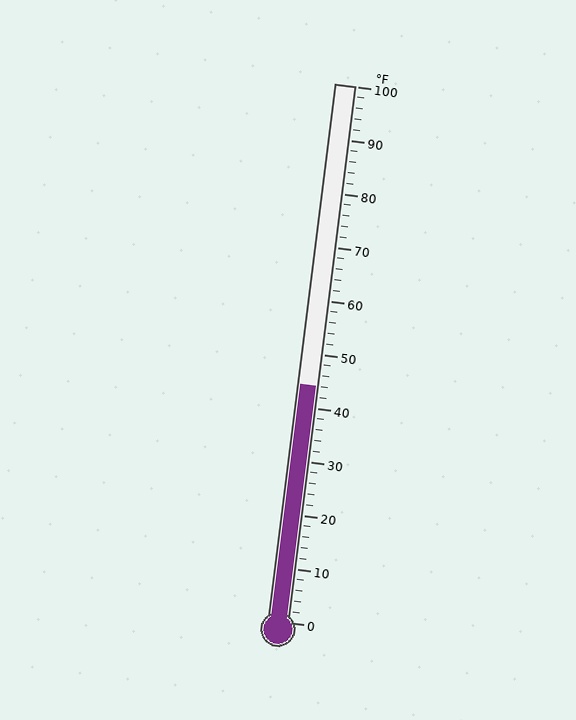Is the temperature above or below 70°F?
The temperature is below 70°F.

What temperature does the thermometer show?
The thermometer shows approximately 44°F.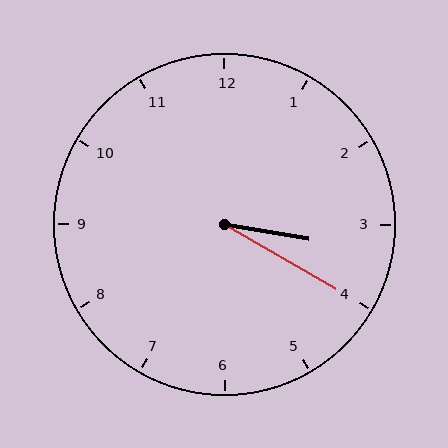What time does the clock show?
3:20.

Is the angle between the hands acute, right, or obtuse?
It is acute.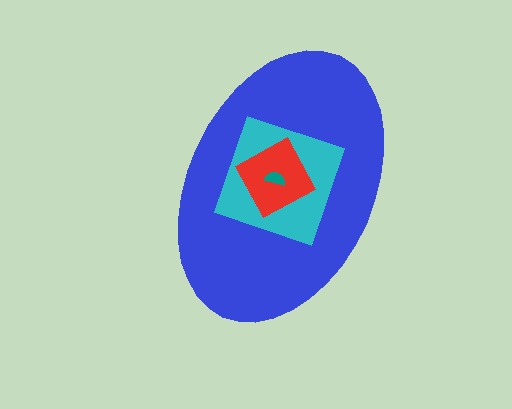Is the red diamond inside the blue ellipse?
Yes.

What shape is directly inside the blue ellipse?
The cyan square.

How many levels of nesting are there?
4.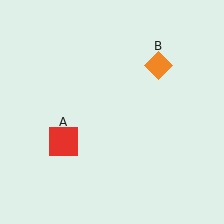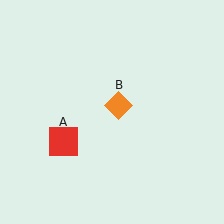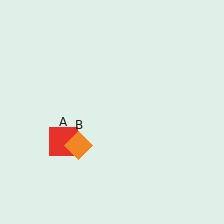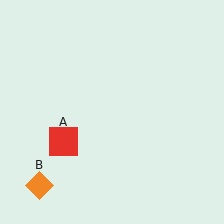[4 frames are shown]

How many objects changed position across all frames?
1 object changed position: orange diamond (object B).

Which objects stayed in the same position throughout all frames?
Red square (object A) remained stationary.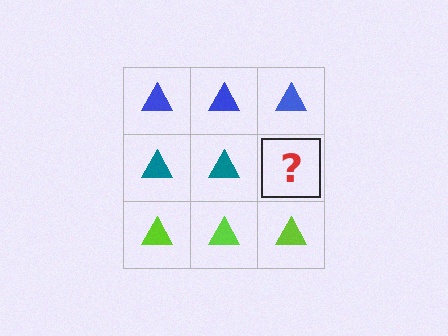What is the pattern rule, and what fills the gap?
The rule is that each row has a consistent color. The gap should be filled with a teal triangle.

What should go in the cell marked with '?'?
The missing cell should contain a teal triangle.